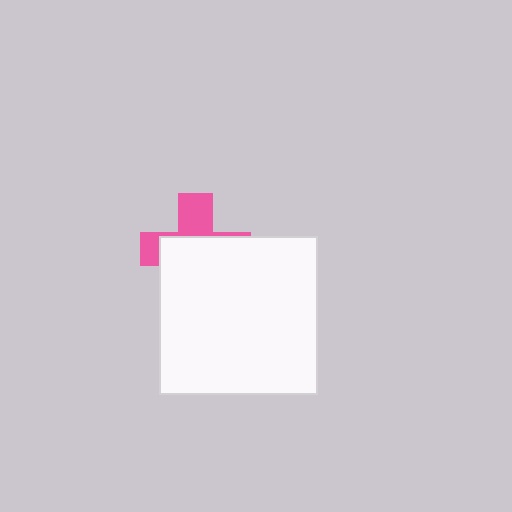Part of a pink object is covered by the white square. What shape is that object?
It is a cross.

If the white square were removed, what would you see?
You would see the complete pink cross.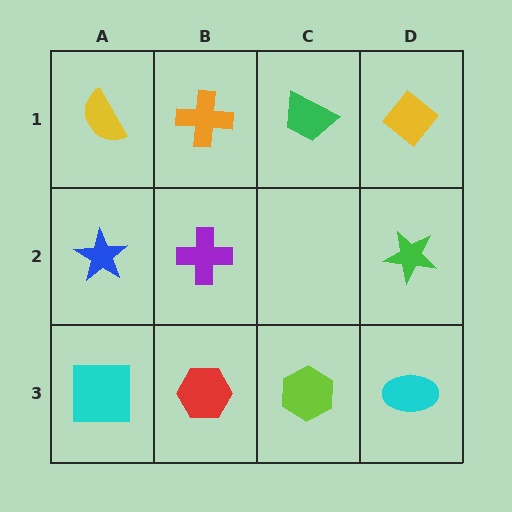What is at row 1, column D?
A yellow diamond.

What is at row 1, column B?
An orange cross.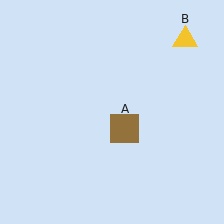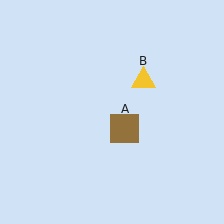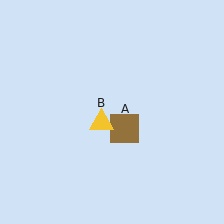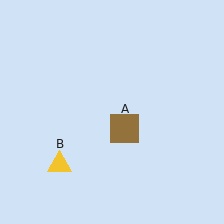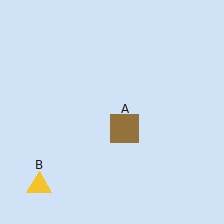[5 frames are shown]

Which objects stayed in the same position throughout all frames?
Brown square (object A) remained stationary.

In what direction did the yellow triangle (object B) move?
The yellow triangle (object B) moved down and to the left.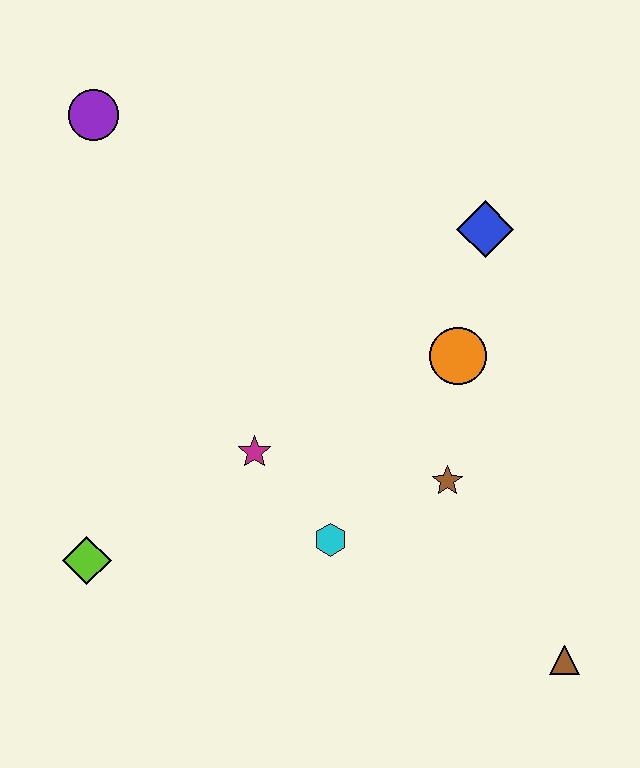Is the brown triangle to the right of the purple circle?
Yes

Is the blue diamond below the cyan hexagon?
No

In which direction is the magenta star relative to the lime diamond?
The magenta star is to the right of the lime diamond.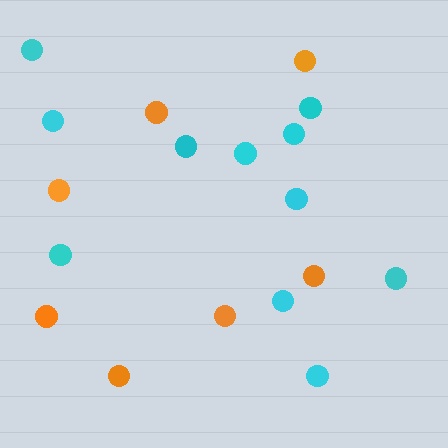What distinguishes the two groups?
There are 2 groups: one group of orange circles (7) and one group of cyan circles (11).